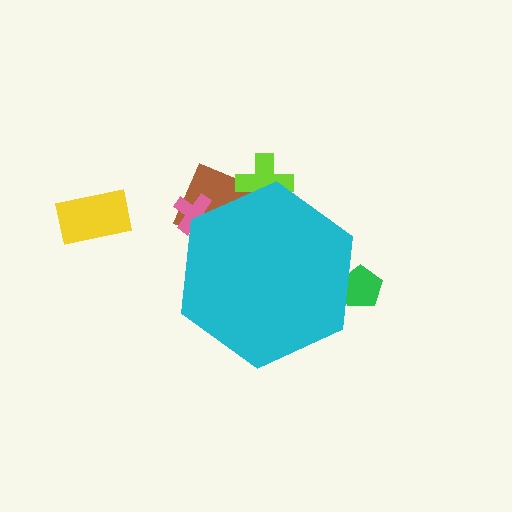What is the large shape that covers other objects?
A cyan hexagon.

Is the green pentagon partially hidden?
Yes, the green pentagon is partially hidden behind the cyan hexagon.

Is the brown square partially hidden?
Yes, the brown square is partially hidden behind the cyan hexagon.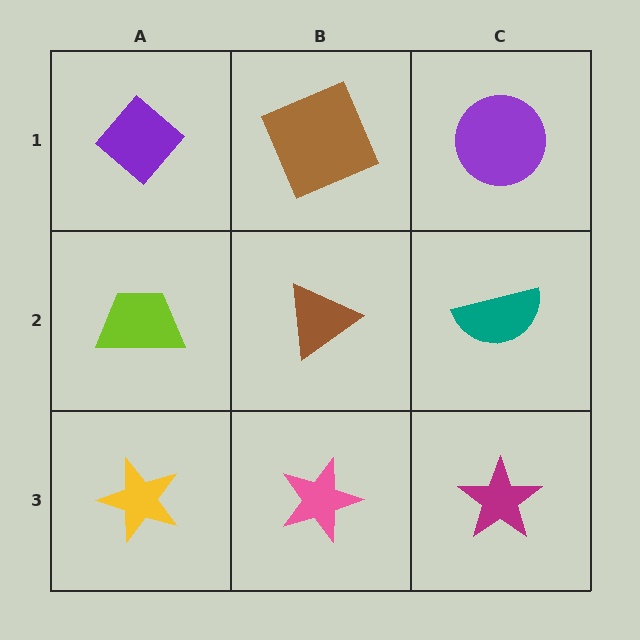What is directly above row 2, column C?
A purple circle.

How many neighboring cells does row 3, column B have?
3.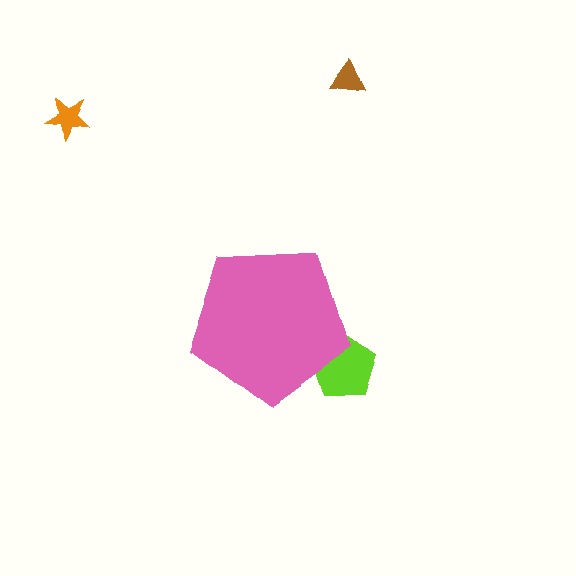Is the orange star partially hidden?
No, the orange star is fully visible.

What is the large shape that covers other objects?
A pink pentagon.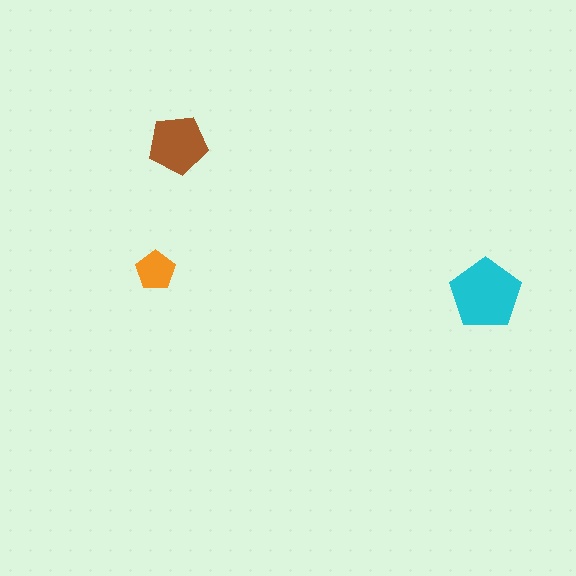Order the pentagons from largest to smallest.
the cyan one, the brown one, the orange one.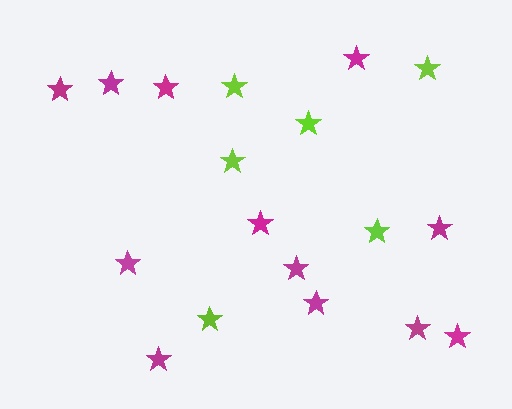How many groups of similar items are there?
There are 2 groups: one group of lime stars (6) and one group of magenta stars (12).